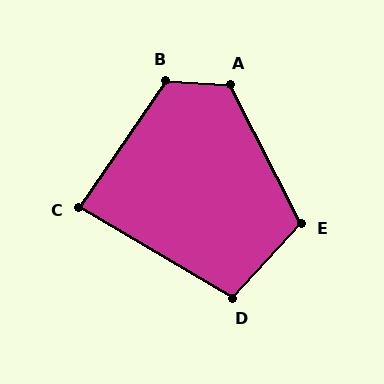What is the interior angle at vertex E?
Approximately 110 degrees (obtuse).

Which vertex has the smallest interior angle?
C, at approximately 86 degrees.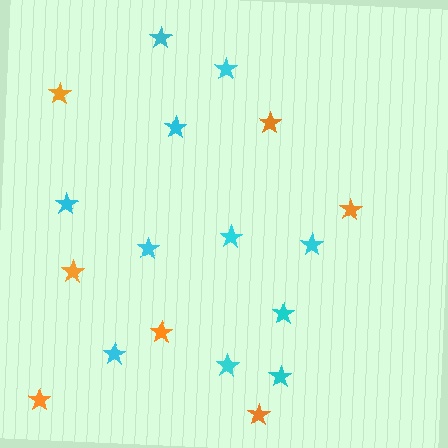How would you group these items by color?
There are 2 groups: one group of orange stars (7) and one group of cyan stars (11).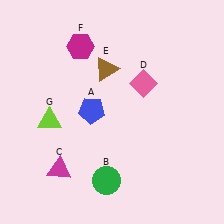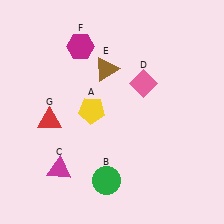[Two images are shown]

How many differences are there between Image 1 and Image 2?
There are 2 differences between the two images.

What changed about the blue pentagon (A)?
In Image 1, A is blue. In Image 2, it changed to yellow.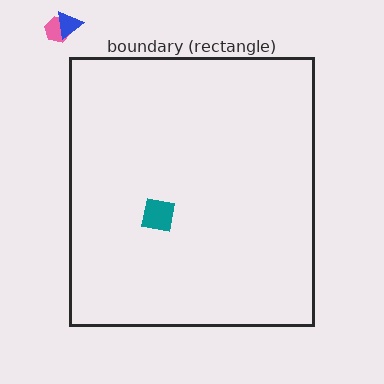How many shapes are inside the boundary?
1 inside, 2 outside.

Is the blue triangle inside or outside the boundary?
Outside.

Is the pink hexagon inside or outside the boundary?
Outside.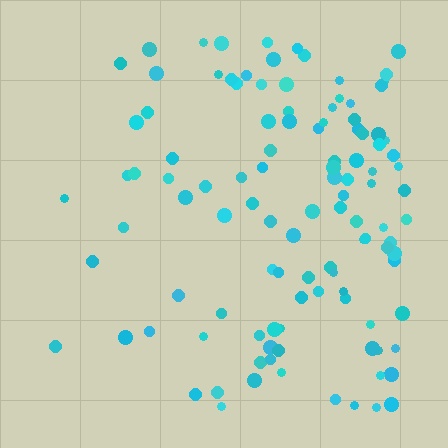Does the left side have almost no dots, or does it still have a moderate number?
Still a moderate number, just noticeably fewer than the right.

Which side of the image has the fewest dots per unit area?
The left.